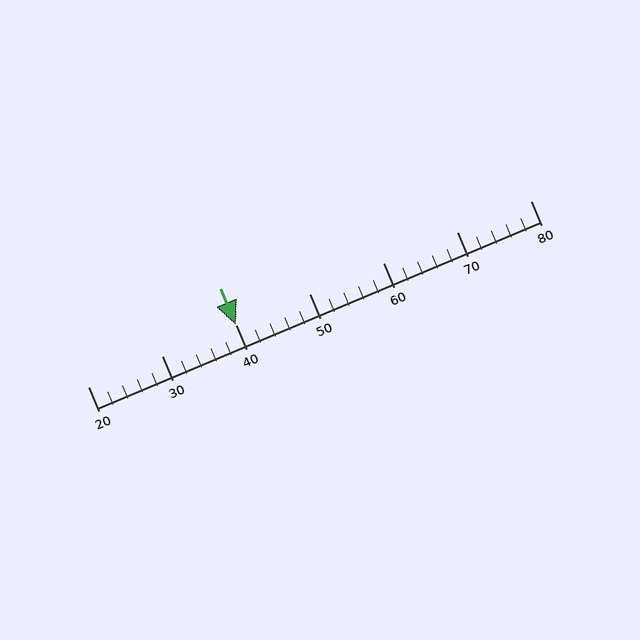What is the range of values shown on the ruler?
The ruler shows values from 20 to 80.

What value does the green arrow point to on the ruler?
The green arrow points to approximately 40.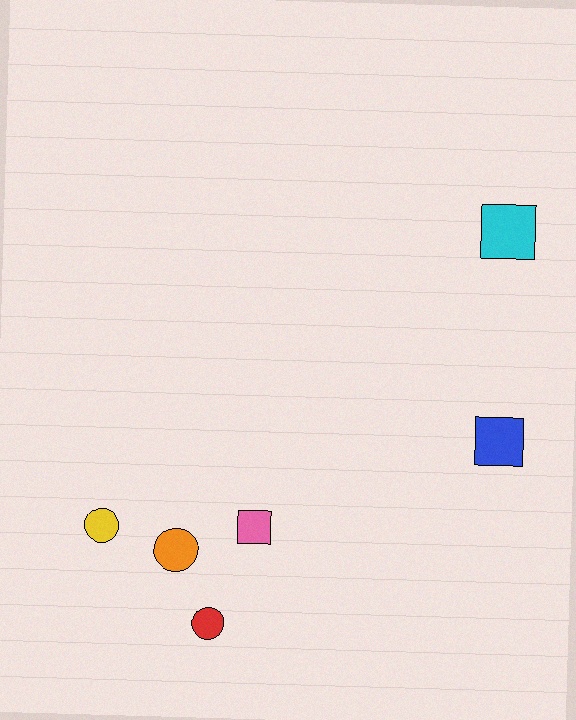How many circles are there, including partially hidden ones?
There are 3 circles.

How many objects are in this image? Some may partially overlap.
There are 6 objects.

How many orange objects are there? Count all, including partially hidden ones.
There is 1 orange object.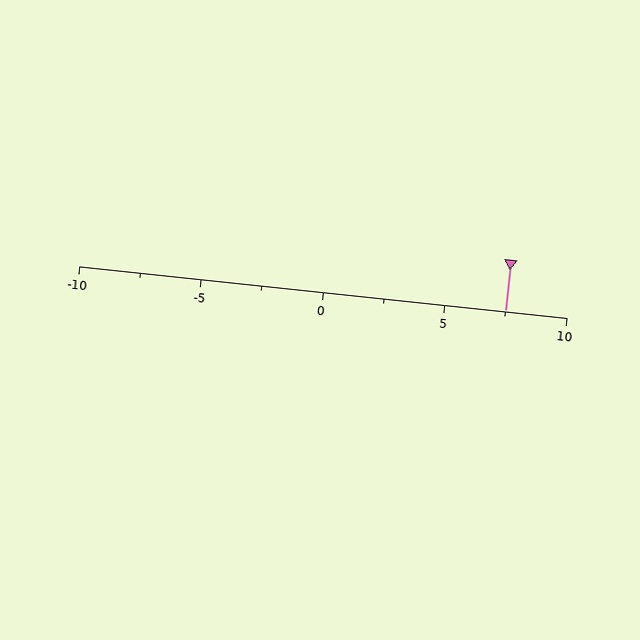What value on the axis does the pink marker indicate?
The marker indicates approximately 7.5.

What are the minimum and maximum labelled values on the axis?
The axis runs from -10 to 10.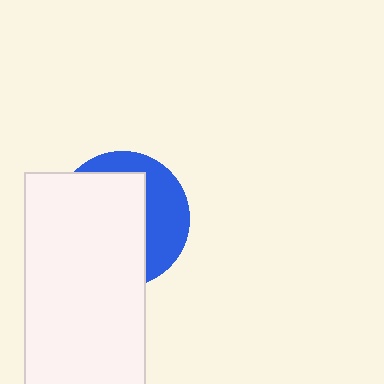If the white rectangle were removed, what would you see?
You would see the complete blue circle.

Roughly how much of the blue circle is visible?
A small part of it is visible (roughly 36%).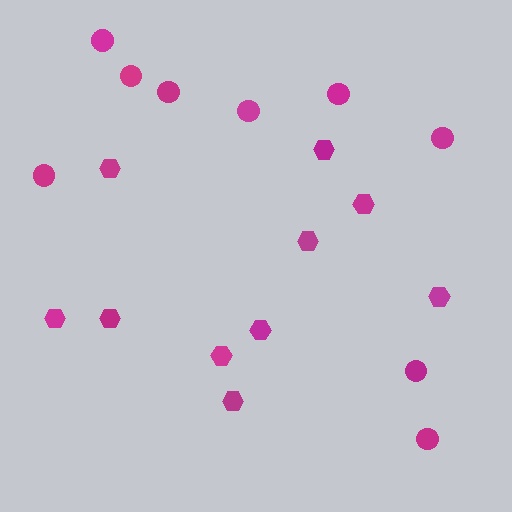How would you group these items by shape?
There are 2 groups: one group of hexagons (10) and one group of circles (9).